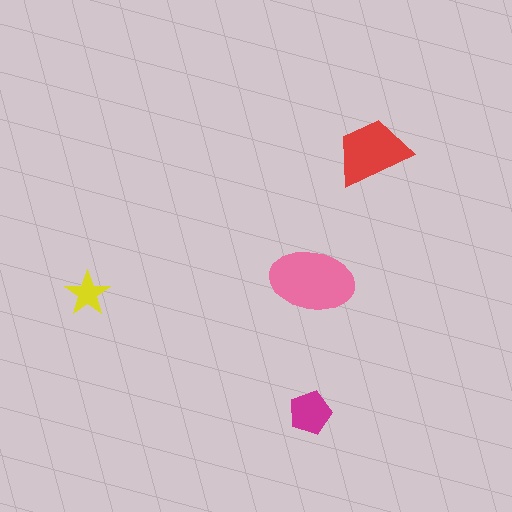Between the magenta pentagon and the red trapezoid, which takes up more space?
The red trapezoid.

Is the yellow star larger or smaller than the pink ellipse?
Smaller.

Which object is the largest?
The pink ellipse.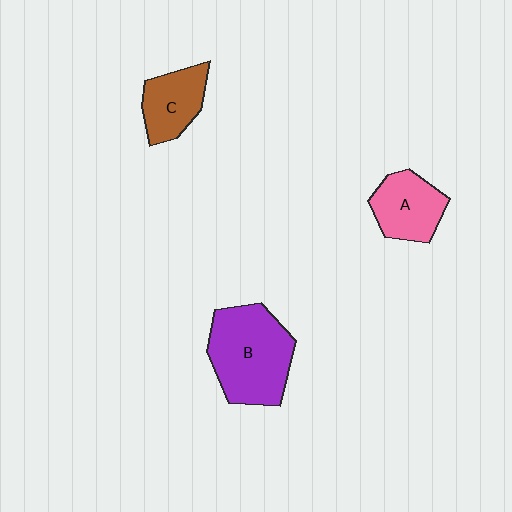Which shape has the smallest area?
Shape C (brown).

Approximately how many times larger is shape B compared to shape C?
Approximately 1.9 times.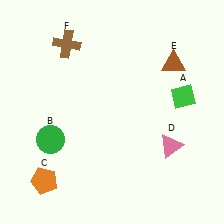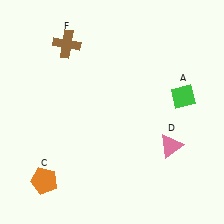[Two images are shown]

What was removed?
The brown triangle (E), the green circle (B) were removed in Image 2.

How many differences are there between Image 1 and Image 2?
There are 2 differences between the two images.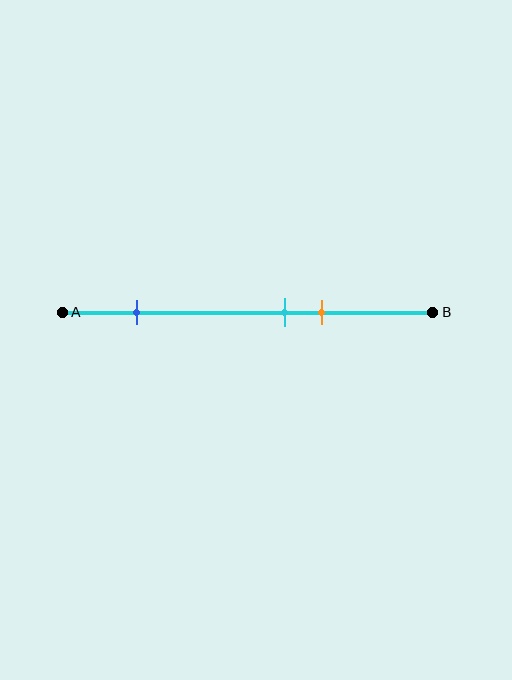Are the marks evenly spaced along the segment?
No, the marks are not evenly spaced.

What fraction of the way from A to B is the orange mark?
The orange mark is approximately 70% (0.7) of the way from A to B.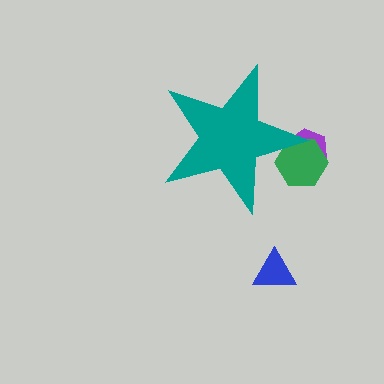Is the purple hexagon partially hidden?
Yes, the purple hexagon is partially hidden behind the teal star.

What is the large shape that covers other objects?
A teal star.